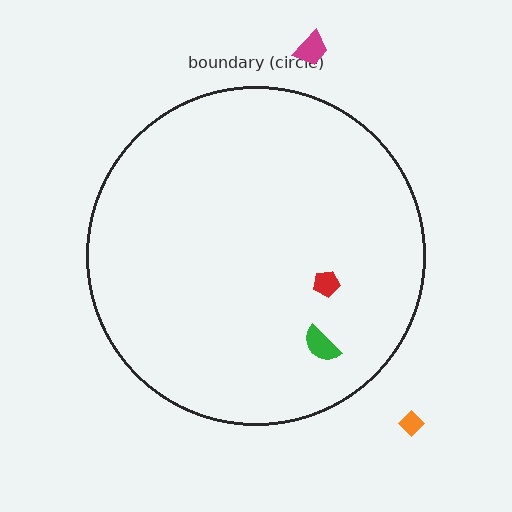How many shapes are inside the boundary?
2 inside, 2 outside.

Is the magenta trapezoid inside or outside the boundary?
Outside.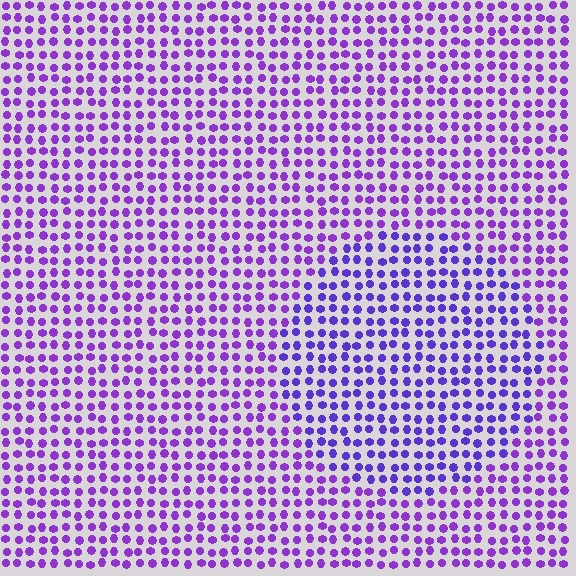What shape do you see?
I see a circle.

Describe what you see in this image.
The image is filled with small purple elements in a uniform arrangement. A circle-shaped region is visible where the elements are tinted to a slightly different hue, forming a subtle color boundary.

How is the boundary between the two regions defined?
The boundary is defined purely by a slight shift in hue (about 21 degrees). Spacing, size, and orientation are identical on both sides.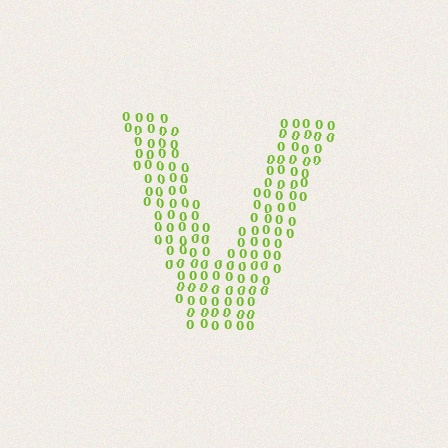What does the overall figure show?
The overall figure shows the letter V.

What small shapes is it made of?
It is made of small digit 0's.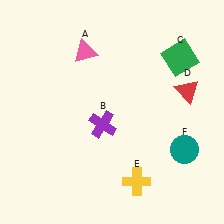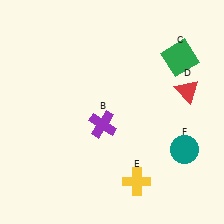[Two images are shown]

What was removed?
The pink triangle (A) was removed in Image 2.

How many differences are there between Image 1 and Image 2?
There is 1 difference between the two images.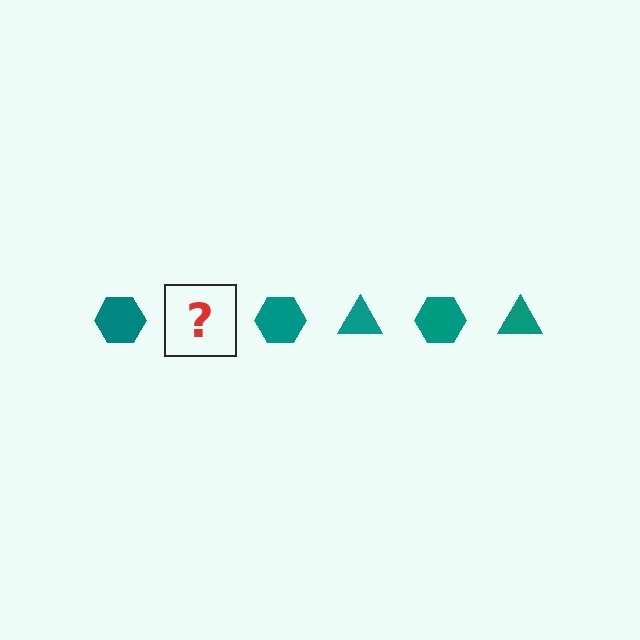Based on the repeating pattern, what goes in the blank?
The blank should be a teal triangle.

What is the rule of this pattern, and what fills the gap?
The rule is that the pattern cycles through hexagon, triangle shapes in teal. The gap should be filled with a teal triangle.